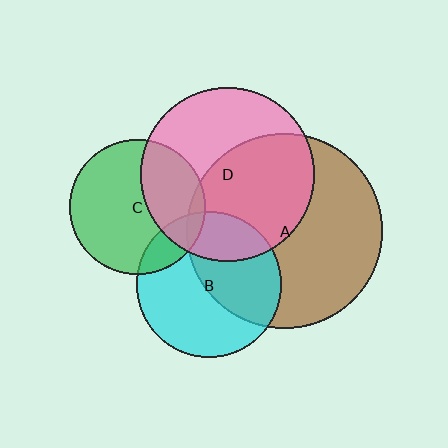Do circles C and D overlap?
Yes.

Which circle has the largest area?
Circle A (brown).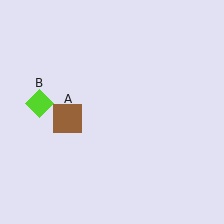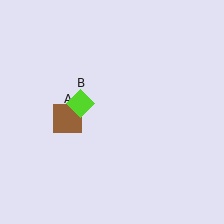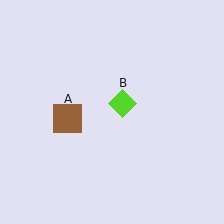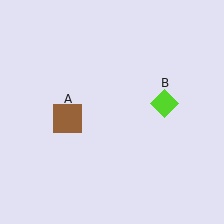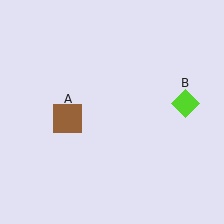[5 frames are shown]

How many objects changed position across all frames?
1 object changed position: lime diamond (object B).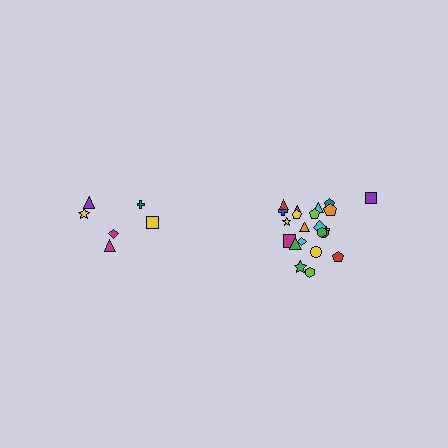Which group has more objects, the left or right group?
The right group.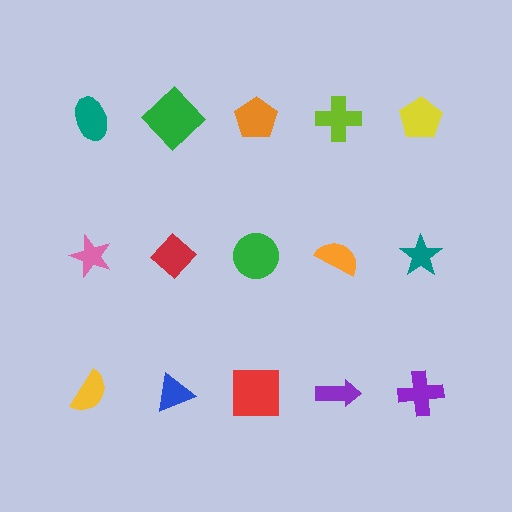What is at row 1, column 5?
A yellow pentagon.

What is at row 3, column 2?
A blue triangle.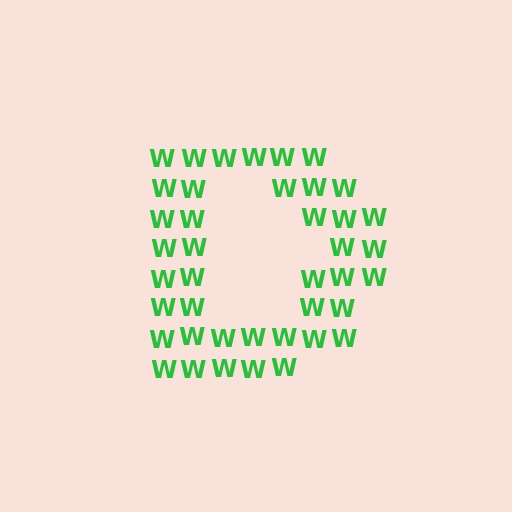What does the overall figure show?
The overall figure shows the letter D.